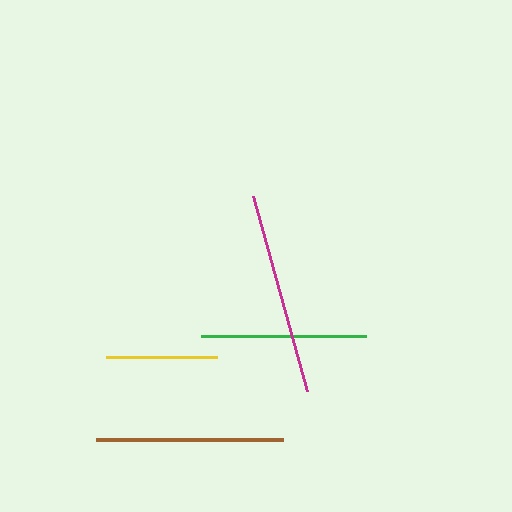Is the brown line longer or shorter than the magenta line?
The magenta line is longer than the brown line.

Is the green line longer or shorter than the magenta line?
The magenta line is longer than the green line.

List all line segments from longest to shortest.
From longest to shortest: magenta, brown, green, yellow.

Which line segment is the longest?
The magenta line is the longest at approximately 203 pixels.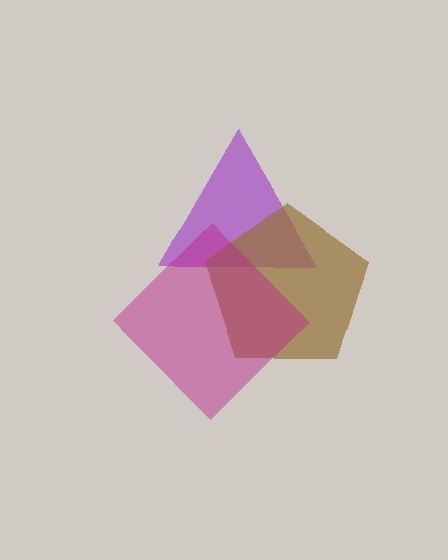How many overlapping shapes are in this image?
There are 3 overlapping shapes in the image.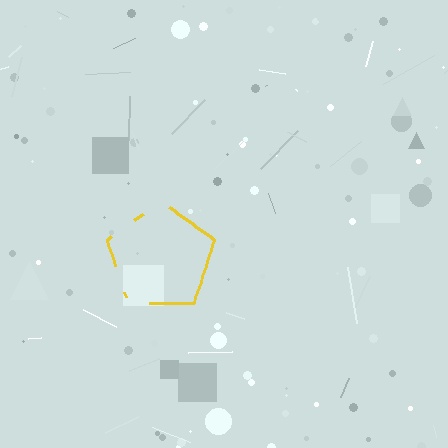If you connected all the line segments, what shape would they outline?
They would outline a pentagon.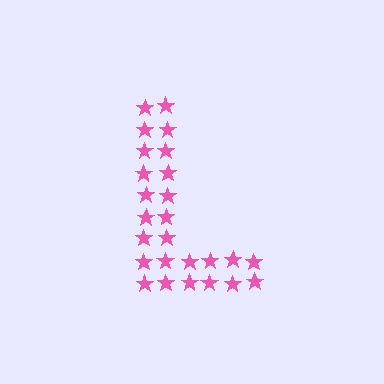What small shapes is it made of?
It is made of small stars.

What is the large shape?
The large shape is the letter L.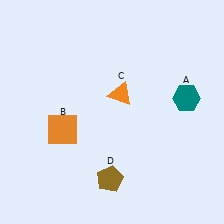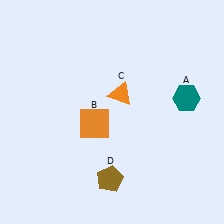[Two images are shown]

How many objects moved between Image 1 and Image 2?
1 object moved between the two images.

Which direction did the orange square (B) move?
The orange square (B) moved right.